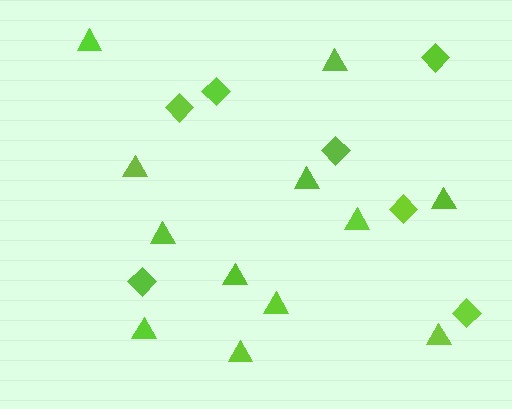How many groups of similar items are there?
There are 2 groups: one group of triangles (12) and one group of diamonds (7).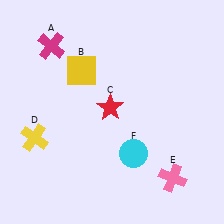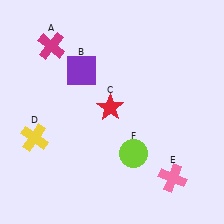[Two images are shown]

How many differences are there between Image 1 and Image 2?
There are 2 differences between the two images.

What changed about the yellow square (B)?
In Image 1, B is yellow. In Image 2, it changed to purple.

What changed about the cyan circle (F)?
In Image 1, F is cyan. In Image 2, it changed to lime.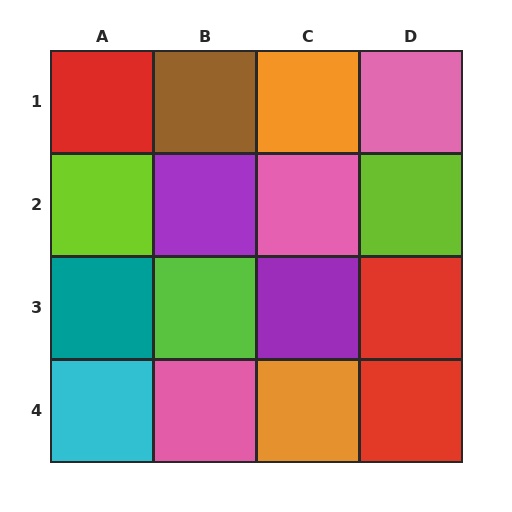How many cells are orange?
2 cells are orange.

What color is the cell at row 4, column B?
Pink.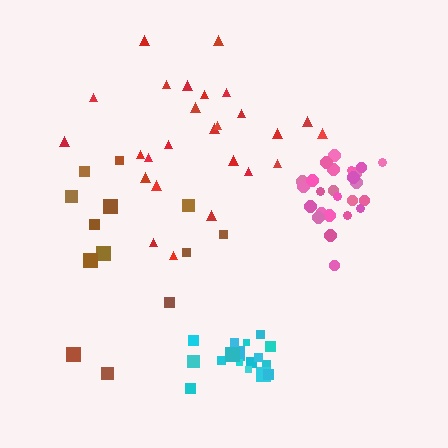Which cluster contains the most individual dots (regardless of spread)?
Red (26).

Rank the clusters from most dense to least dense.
pink, cyan, red, brown.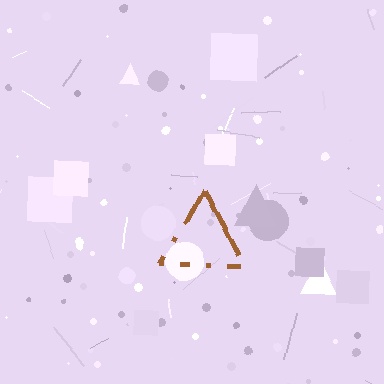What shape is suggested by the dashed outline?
The dashed outline suggests a triangle.